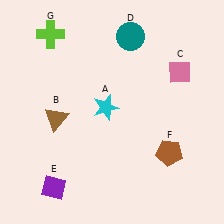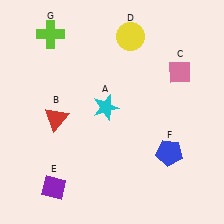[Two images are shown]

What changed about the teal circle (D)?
In Image 1, D is teal. In Image 2, it changed to yellow.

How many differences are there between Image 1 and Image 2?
There are 3 differences between the two images.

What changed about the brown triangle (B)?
In Image 1, B is brown. In Image 2, it changed to red.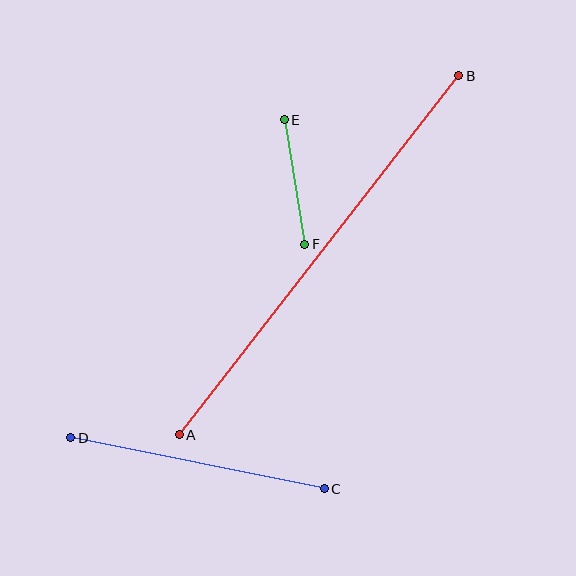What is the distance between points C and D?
The distance is approximately 259 pixels.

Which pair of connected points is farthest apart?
Points A and B are farthest apart.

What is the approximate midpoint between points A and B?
The midpoint is at approximately (319, 255) pixels.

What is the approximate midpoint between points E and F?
The midpoint is at approximately (294, 182) pixels.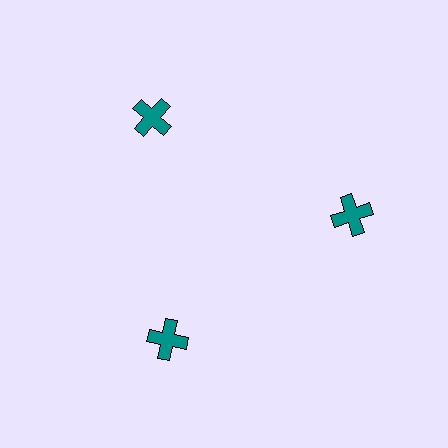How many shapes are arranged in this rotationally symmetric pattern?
There are 3 shapes, arranged in 3 groups of 1.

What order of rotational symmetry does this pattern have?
This pattern has 3-fold rotational symmetry.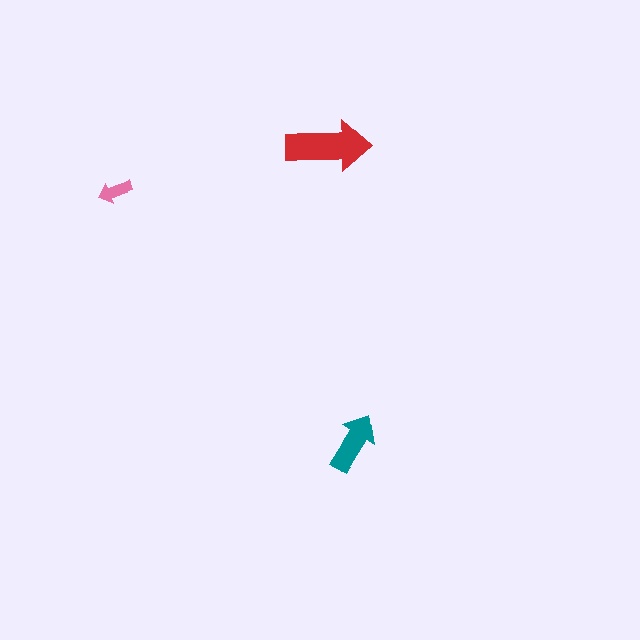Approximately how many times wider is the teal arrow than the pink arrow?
About 2 times wider.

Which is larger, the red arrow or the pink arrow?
The red one.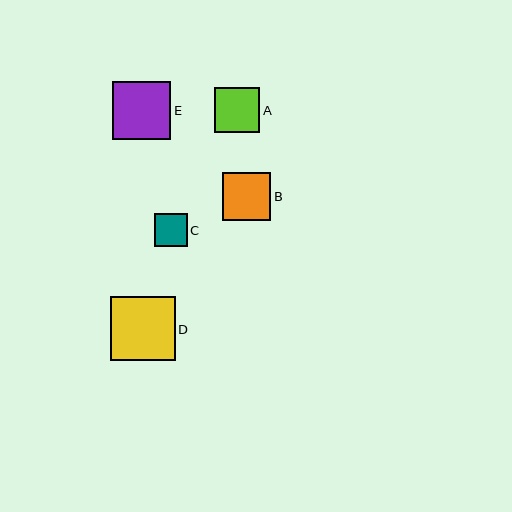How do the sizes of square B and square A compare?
Square B and square A are approximately the same size.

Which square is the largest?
Square D is the largest with a size of approximately 64 pixels.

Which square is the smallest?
Square C is the smallest with a size of approximately 33 pixels.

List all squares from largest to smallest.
From largest to smallest: D, E, B, A, C.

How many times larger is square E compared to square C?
Square E is approximately 1.8 times the size of square C.